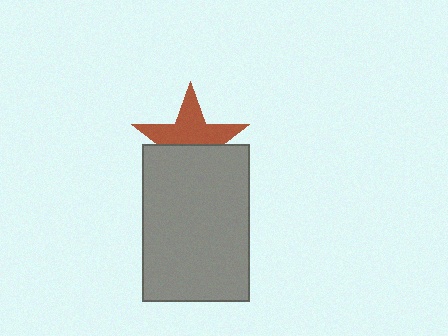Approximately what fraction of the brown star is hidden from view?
Roughly 46% of the brown star is hidden behind the gray rectangle.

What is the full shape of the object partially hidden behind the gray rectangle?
The partially hidden object is a brown star.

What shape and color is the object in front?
The object in front is a gray rectangle.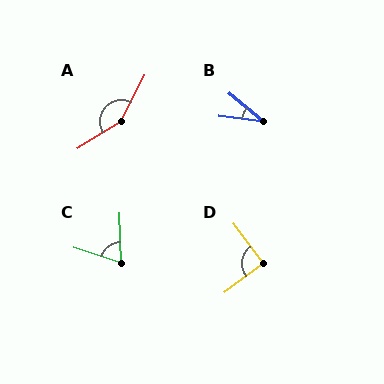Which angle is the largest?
A, at approximately 149 degrees.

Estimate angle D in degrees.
Approximately 91 degrees.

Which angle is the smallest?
B, at approximately 33 degrees.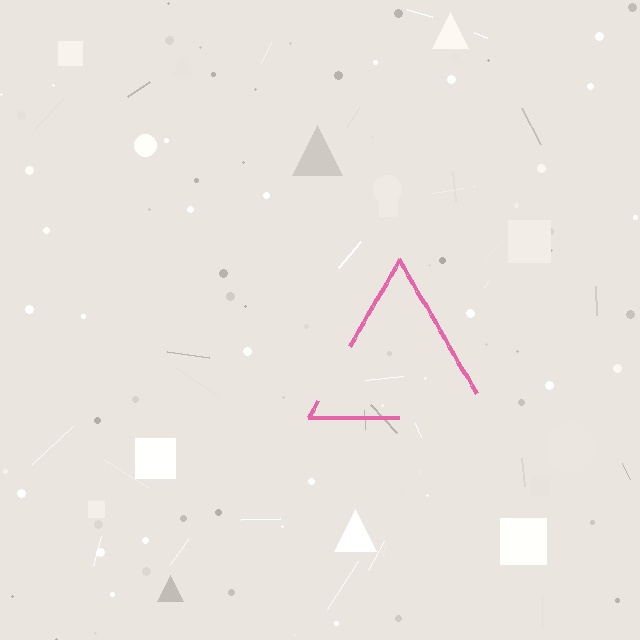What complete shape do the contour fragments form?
The contour fragments form a triangle.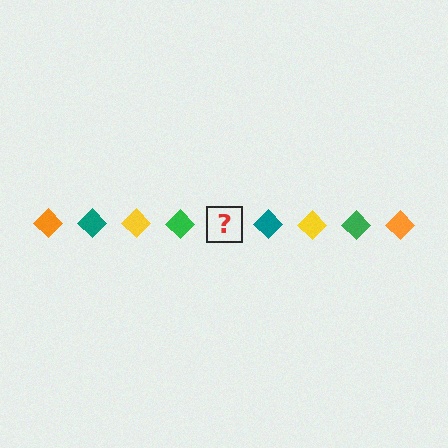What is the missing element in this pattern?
The missing element is an orange diamond.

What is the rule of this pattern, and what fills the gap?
The rule is that the pattern cycles through orange, teal, yellow, green diamonds. The gap should be filled with an orange diamond.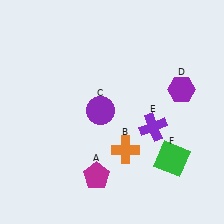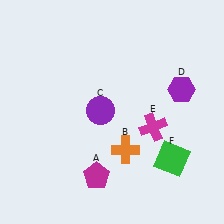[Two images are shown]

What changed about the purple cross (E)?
In Image 1, E is purple. In Image 2, it changed to magenta.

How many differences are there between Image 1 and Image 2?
There is 1 difference between the two images.